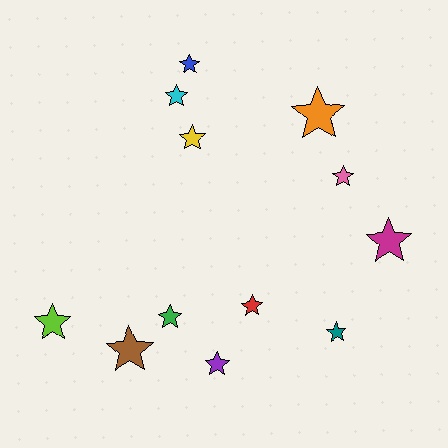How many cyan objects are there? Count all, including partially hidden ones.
There is 1 cyan object.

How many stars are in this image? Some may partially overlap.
There are 12 stars.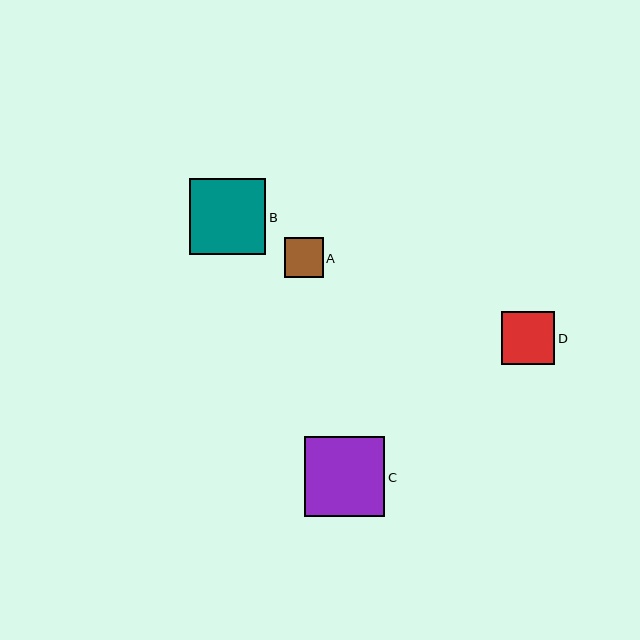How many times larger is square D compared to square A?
Square D is approximately 1.3 times the size of square A.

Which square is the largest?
Square C is the largest with a size of approximately 80 pixels.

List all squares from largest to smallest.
From largest to smallest: C, B, D, A.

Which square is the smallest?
Square A is the smallest with a size of approximately 39 pixels.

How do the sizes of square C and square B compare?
Square C and square B are approximately the same size.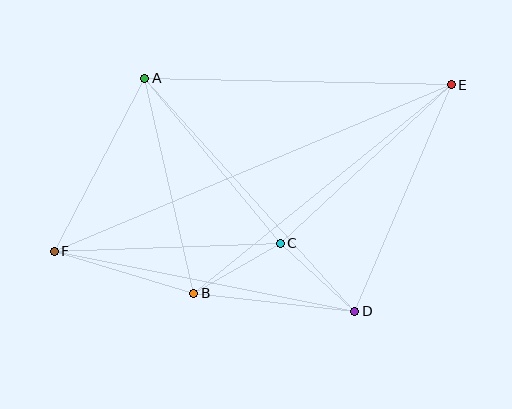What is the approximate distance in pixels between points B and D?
The distance between B and D is approximately 162 pixels.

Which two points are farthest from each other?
Points E and F are farthest from each other.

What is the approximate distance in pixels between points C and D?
The distance between C and D is approximately 101 pixels.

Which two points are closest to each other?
Points B and C are closest to each other.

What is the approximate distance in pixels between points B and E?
The distance between B and E is approximately 331 pixels.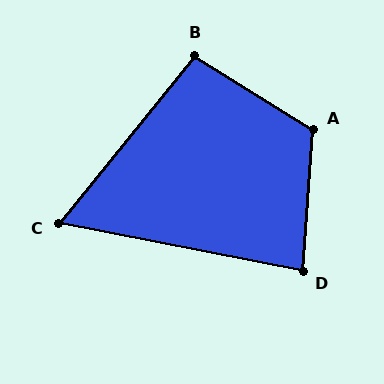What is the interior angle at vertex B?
Approximately 97 degrees (obtuse).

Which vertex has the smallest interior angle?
C, at approximately 62 degrees.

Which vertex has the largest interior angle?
A, at approximately 118 degrees.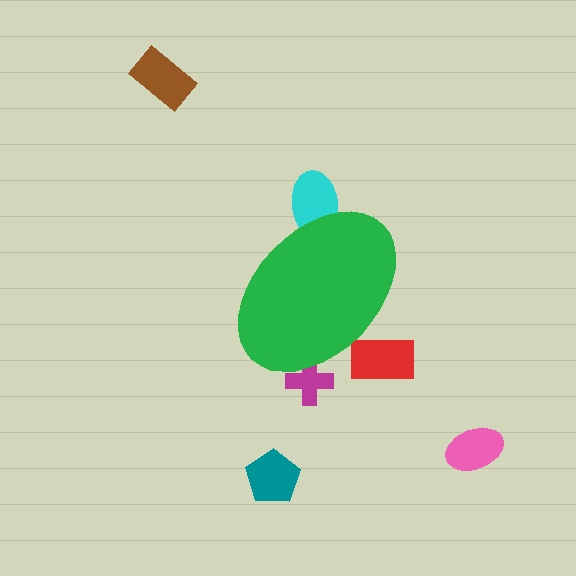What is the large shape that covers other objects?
A green ellipse.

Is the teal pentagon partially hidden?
No, the teal pentagon is fully visible.